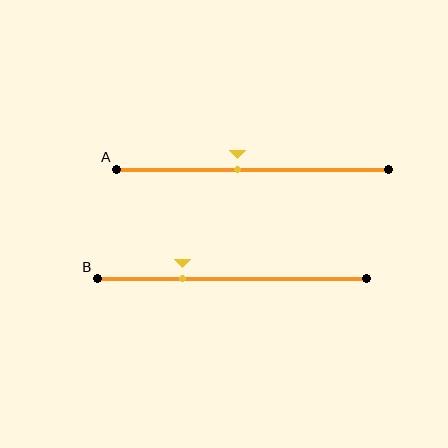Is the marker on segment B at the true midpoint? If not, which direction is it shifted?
No, the marker on segment B is shifted to the left by about 18% of the segment length.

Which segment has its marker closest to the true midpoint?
Segment A has its marker closest to the true midpoint.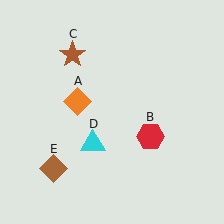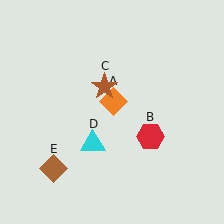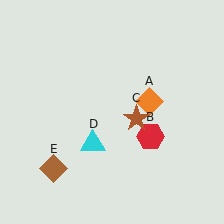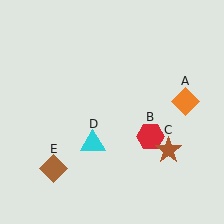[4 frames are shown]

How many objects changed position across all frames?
2 objects changed position: orange diamond (object A), brown star (object C).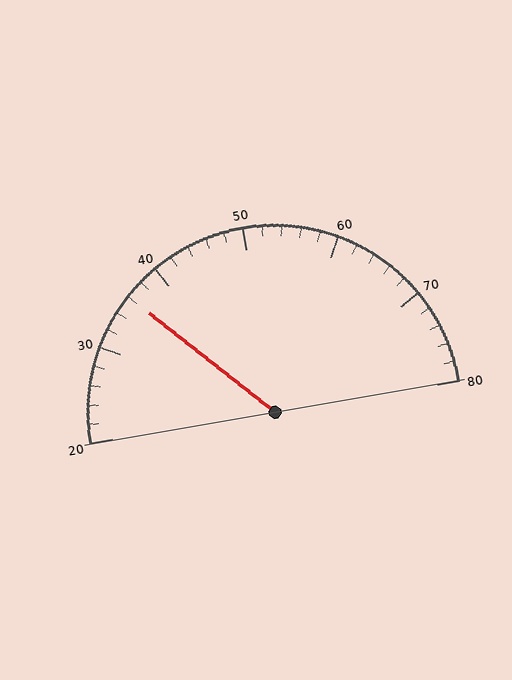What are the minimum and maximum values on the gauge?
The gauge ranges from 20 to 80.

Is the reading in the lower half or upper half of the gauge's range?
The reading is in the lower half of the range (20 to 80).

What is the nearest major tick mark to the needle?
The nearest major tick mark is 40.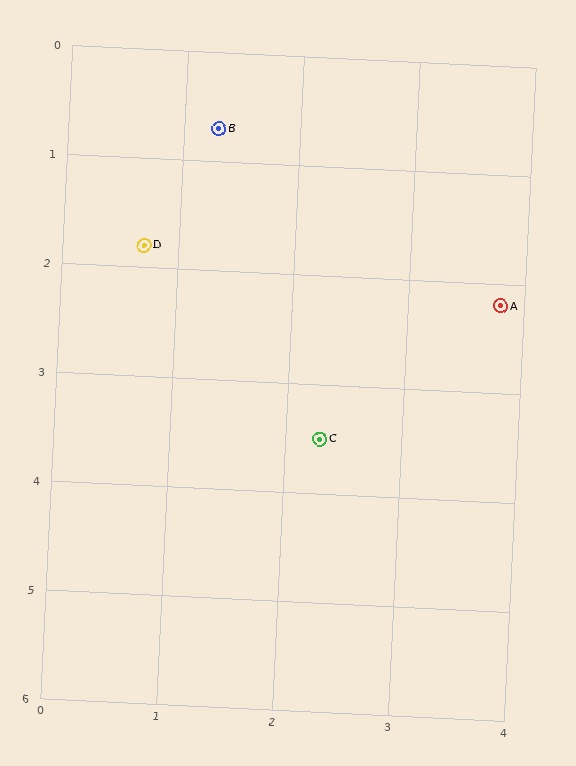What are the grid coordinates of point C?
Point C is at approximately (2.3, 3.5).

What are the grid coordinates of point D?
Point D is at approximately (0.7, 1.8).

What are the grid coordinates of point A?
Point A is at approximately (3.8, 2.2).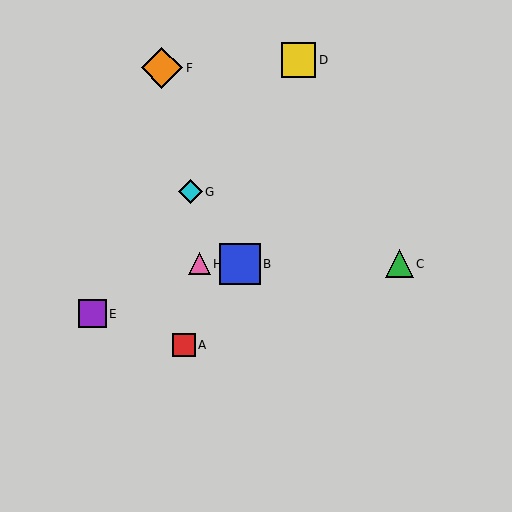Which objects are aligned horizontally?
Objects B, C, H are aligned horizontally.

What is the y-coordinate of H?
Object H is at y≈264.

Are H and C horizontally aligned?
Yes, both are at y≈264.